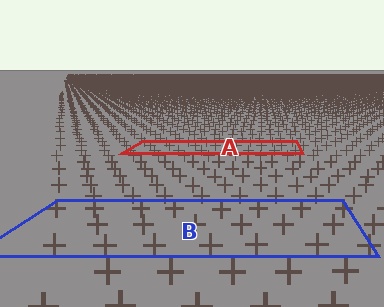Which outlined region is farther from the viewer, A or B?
Region A is farther from the viewer — the texture elements inside it appear smaller and more densely packed.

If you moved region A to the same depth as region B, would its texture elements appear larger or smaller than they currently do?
They would appear larger. At a closer depth, the same texture elements are projected at a bigger on-screen size.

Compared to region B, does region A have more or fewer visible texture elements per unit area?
Region A has more texture elements per unit area — they are packed more densely because it is farther away.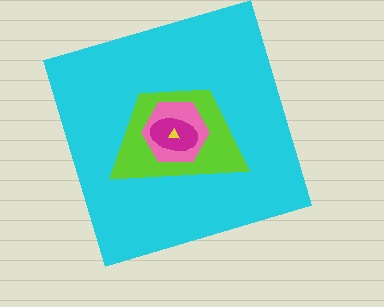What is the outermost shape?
The cyan square.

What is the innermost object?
The yellow triangle.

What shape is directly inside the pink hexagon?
The magenta ellipse.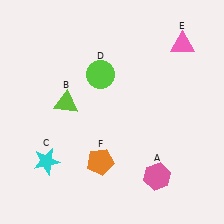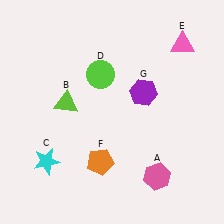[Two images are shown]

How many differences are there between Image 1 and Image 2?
There is 1 difference between the two images.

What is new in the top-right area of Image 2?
A purple hexagon (G) was added in the top-right area of Image 2.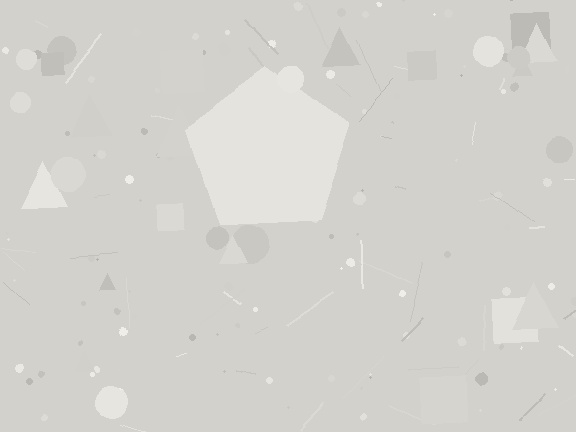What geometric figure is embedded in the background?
A pentagon is embedded in the background.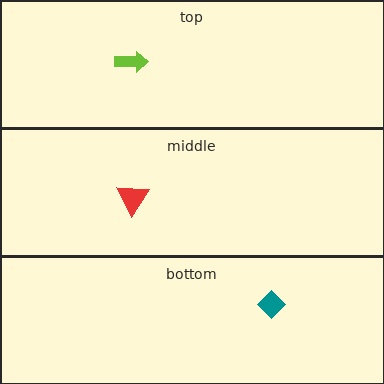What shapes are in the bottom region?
The teal diamond.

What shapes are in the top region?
The lime arrow.